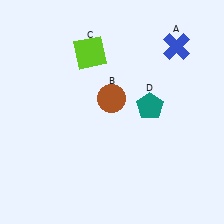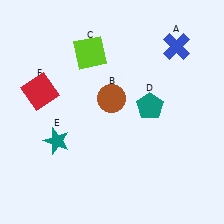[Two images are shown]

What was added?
A teal star (E), a red square (F) were added in Image 2.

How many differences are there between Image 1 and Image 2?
There are 2 differences between the two images.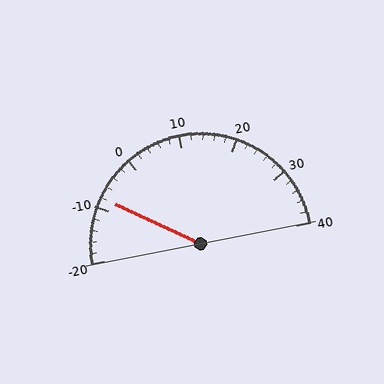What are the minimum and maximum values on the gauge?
The gauge ranges from -20 to 40.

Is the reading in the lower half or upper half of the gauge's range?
The reading is in the lower half of the range (-20 to 40).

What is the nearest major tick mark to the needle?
The nearest major tick mark is -10.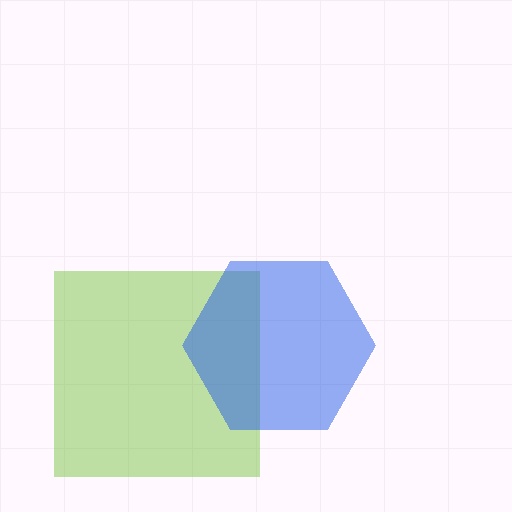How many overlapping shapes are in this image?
There are 2 overlapping shapes in the image.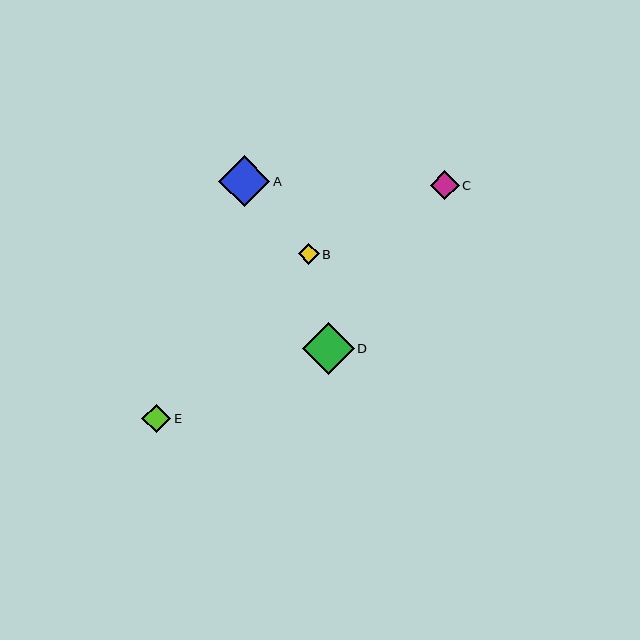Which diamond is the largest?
Diamond D is the largest with a size of approximately 52 pixels.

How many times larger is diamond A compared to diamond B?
Diamond A is approximately 2.4 times the size of diamond B.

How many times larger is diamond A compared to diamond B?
Diamond A is approximately 2.4 times the size of diamond B.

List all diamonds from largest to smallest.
From largest to smallest: D, A, C, E, B.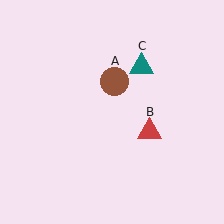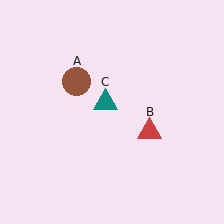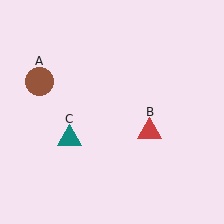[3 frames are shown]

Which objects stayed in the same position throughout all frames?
Red triangle (object B) remained stationary.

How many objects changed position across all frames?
2 objects changed position: brown circle (object A), teal triangle (object C).